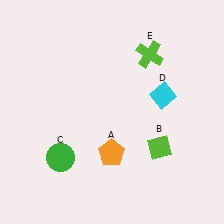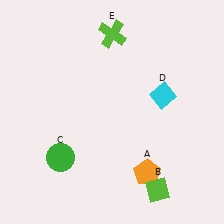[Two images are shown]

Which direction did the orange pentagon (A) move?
The orange pentagon (A) moved right.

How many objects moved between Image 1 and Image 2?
3 objects moved between the two images.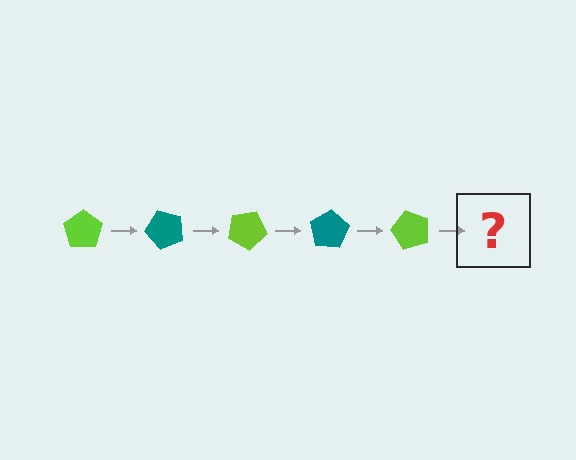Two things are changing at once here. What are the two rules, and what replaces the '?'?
The two rules are that it rotates 50 degrees each step and the color cycles through lime and teal. The '?' should be a teal pentagon, rotated 250 degrees from the start.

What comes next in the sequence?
The next element should be a teal pentagon, rotated 250 degrees from the start.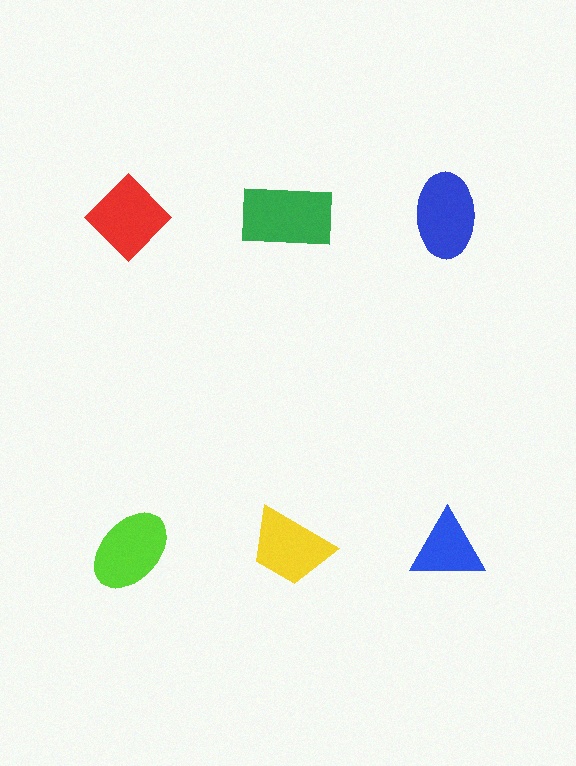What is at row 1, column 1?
A red diamond.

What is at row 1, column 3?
A blue ellipse.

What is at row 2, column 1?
A lime ellipse.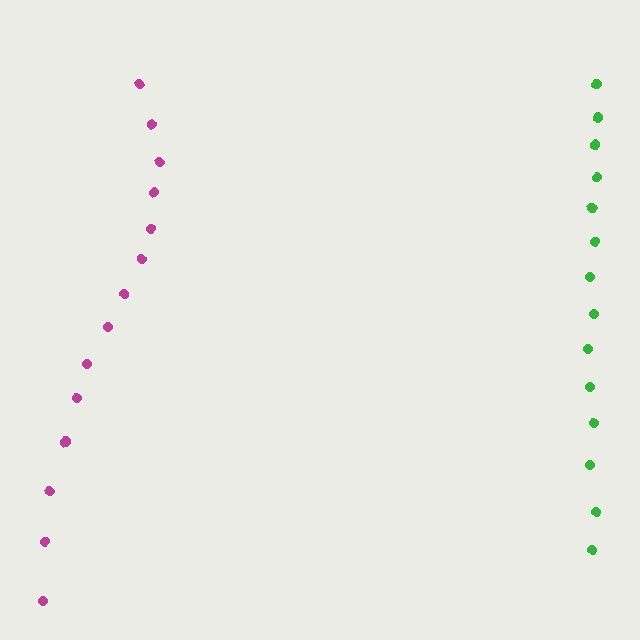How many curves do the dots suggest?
There are 2 distinct paths.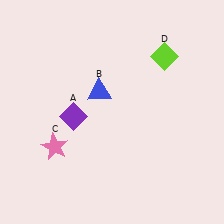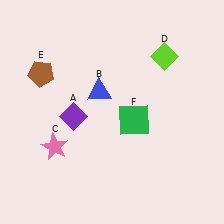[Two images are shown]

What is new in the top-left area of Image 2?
A brown pentagon (E) was added in the top-left area of Image 2.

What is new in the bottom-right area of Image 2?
A green square (F) was added in the bottom-right area of Image 2.